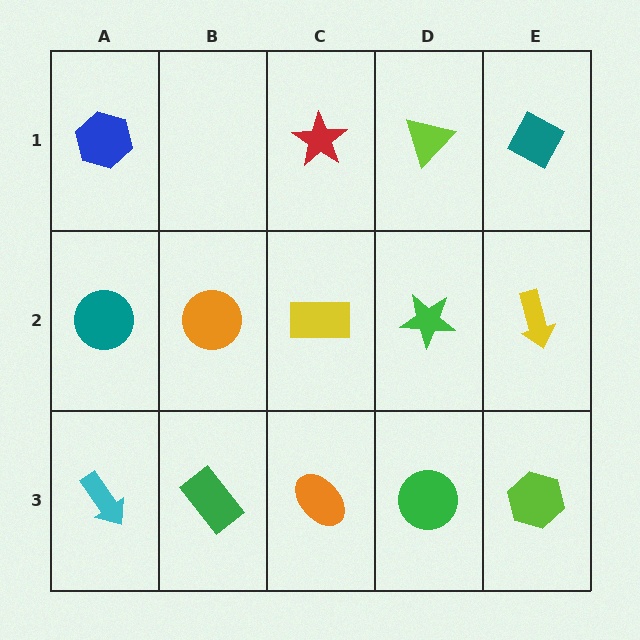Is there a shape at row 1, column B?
No, that cell is empty.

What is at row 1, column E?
A teal diamond.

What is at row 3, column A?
A cyan arrow.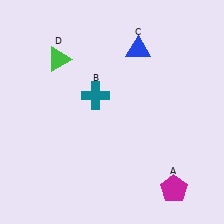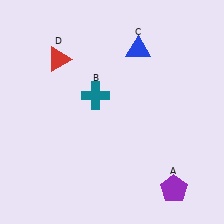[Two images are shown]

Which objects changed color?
A changed from magenta to purple. D changed from green to red.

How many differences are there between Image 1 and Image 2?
There are 2 differences between the two images.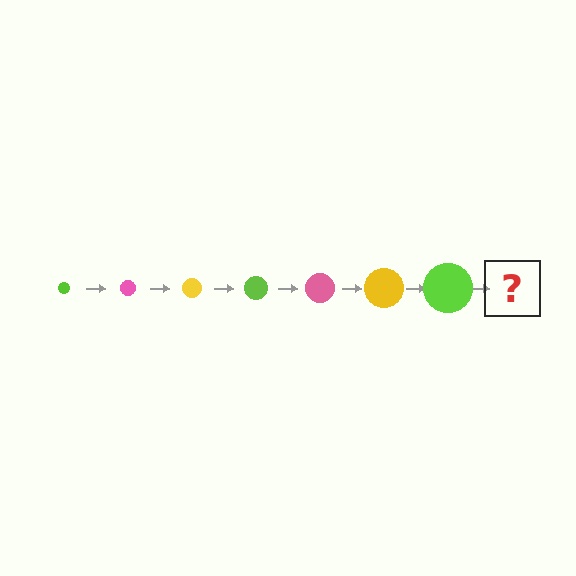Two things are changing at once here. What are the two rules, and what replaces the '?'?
The two rules are that the circle grows larger each step and the color cycles through lime, pink, and yellow. The '?' should be a pink circle, larger than the previous one.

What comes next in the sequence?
The next element should be a pink circle, larger than the previous one.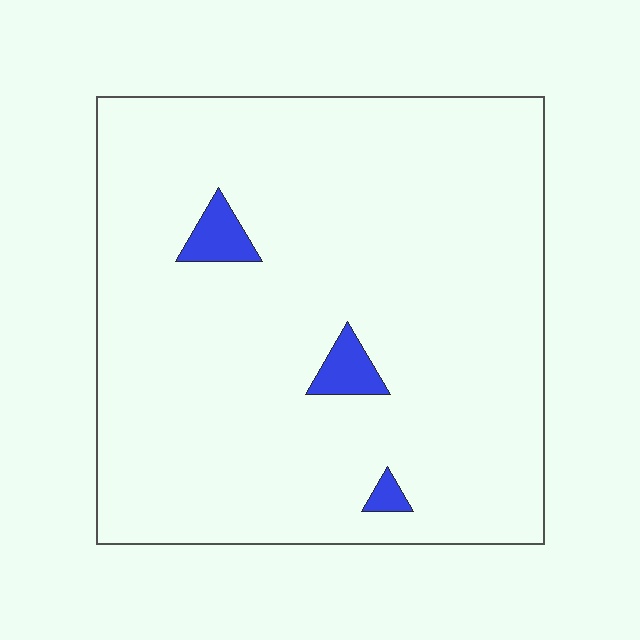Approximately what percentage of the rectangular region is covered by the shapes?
Approximately 5%.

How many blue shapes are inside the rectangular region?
3.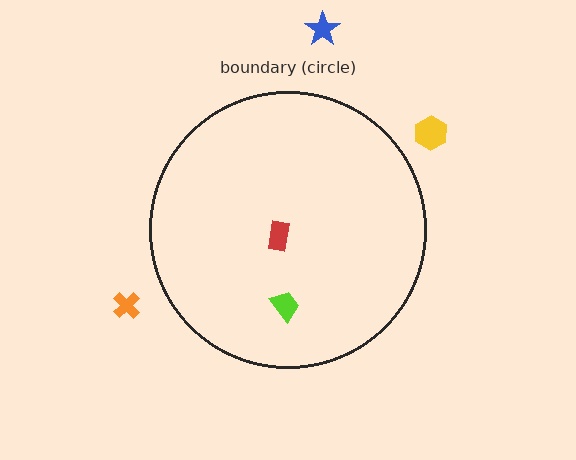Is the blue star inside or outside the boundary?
Outside.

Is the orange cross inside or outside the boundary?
Outside.